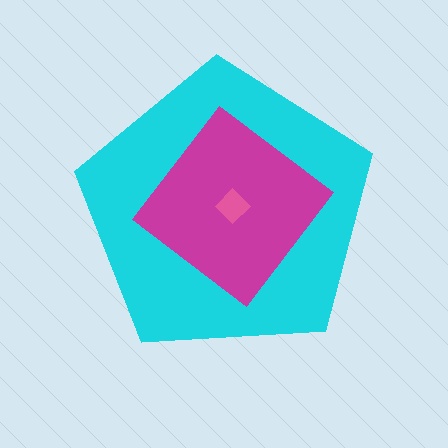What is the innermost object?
The pink diamond.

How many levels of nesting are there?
3.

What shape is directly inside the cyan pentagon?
The magenta diamond.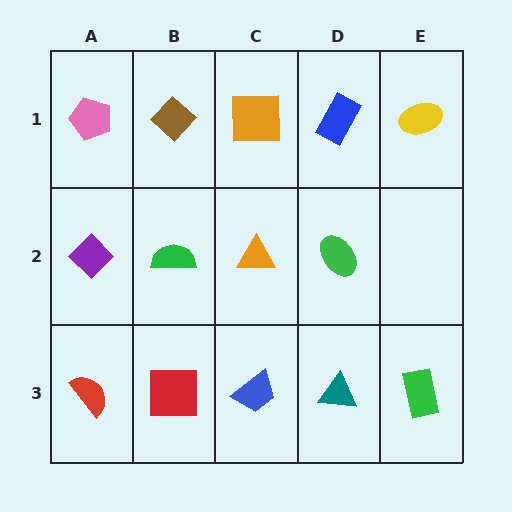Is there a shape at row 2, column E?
No, that cell is empty.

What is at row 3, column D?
A teal triangle.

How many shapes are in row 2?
4 shapes.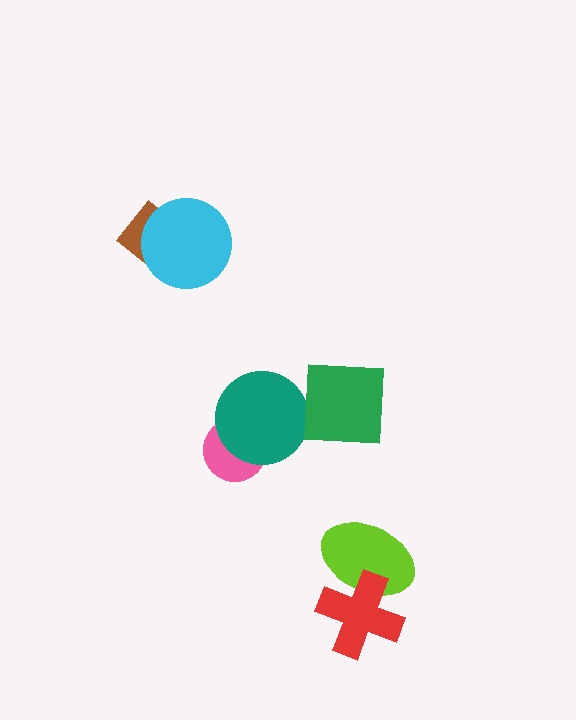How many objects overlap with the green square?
0 objects overlap with the green square.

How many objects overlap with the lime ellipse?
1 object overlaps with the lime ellipse.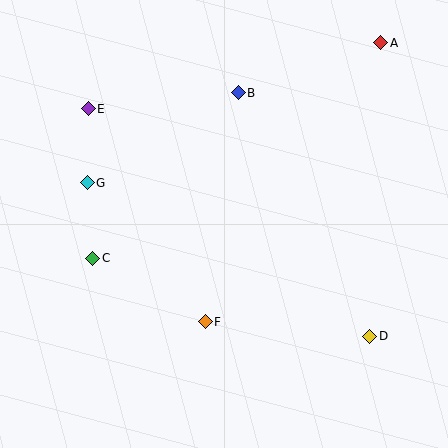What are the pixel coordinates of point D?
Point D is at (370, 336).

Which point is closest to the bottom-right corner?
Point D is closest to the bottom-right corner.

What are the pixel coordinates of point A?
Point A is at (381, 43).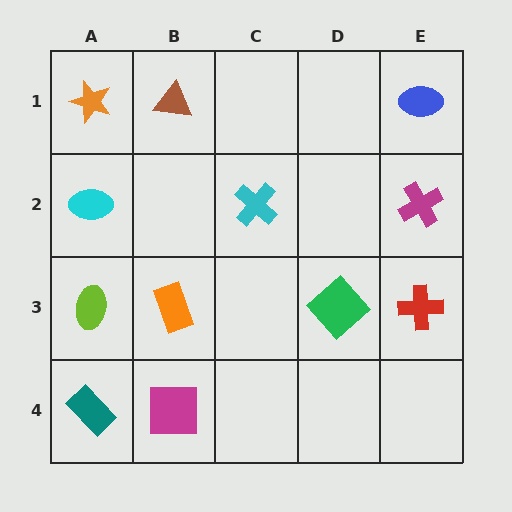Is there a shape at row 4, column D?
No, that cell is empty.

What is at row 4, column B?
A magenta square.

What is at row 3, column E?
A red cross.